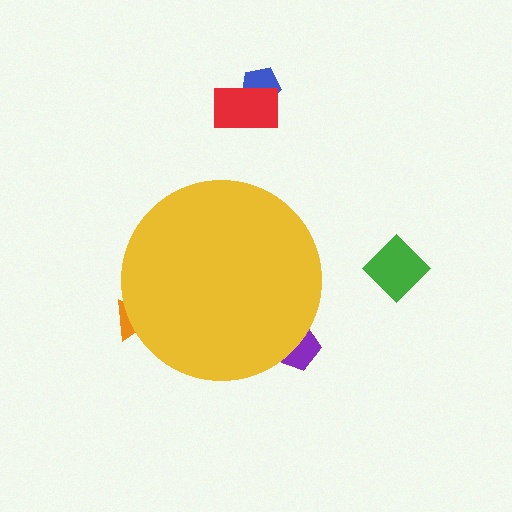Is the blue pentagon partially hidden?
No, the blue pentagon is fully visible.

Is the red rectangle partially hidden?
No, the red rectangle is fully visible.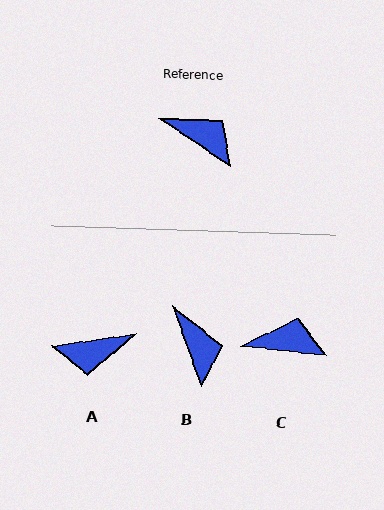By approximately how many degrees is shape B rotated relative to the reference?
Approximately 37 degrees clockwise.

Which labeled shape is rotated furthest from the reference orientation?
A, about 138 degrees away.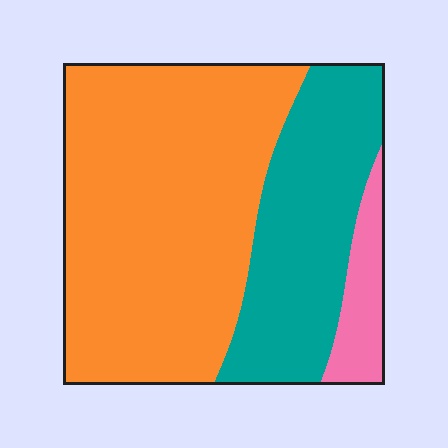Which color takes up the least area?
Pink, at roughly 10%.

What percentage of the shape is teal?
Teal takes up between a sixth and a third of the shape.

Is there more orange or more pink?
Orange.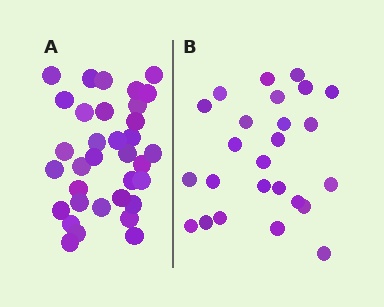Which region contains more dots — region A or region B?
Region A (the left region) has more dots.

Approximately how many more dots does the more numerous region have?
Region A has roughly 8 or so more dots than region B.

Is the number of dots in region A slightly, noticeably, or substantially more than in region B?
Region A has noticeably more, but not dramatically so. The ratio is roughly 1.4 to 1.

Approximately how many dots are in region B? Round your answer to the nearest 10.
About 20 dots. (The exact count is 25, which rounds to 20.)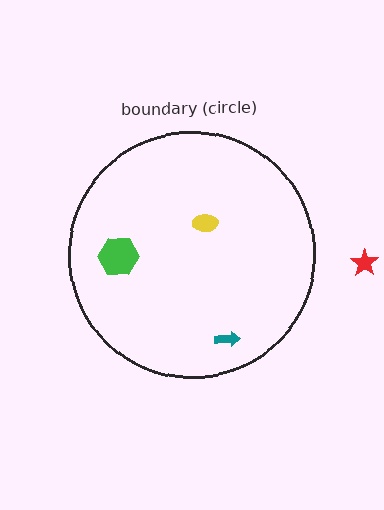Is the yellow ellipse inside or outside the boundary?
Inside.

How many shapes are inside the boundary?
3 inside, 1 outside.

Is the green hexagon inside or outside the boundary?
Inside.